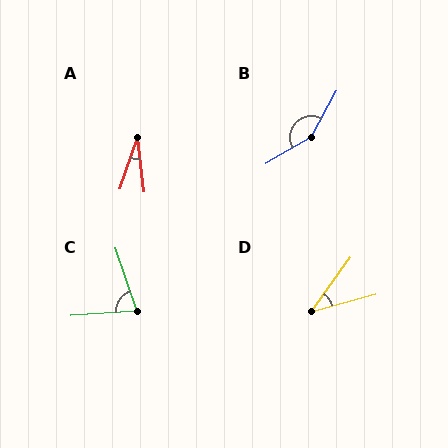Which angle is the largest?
B, at approximately 149 degrees.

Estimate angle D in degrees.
Approximately 38 degrees.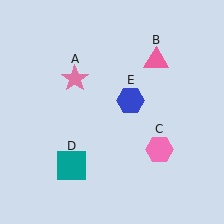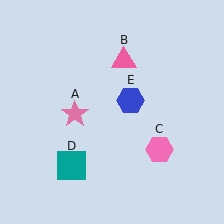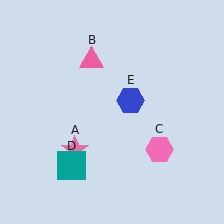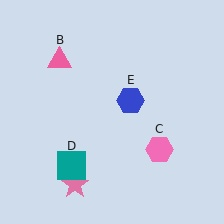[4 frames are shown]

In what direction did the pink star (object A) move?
The pink star (object A) moved down.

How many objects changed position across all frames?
2 objects changed position: pink star (object A), pink triangle (object B).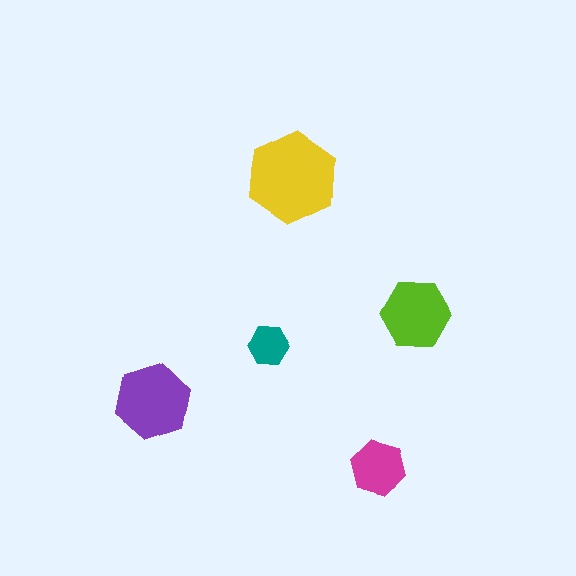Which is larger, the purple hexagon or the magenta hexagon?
The purple one.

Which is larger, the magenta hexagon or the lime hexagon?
The lime one.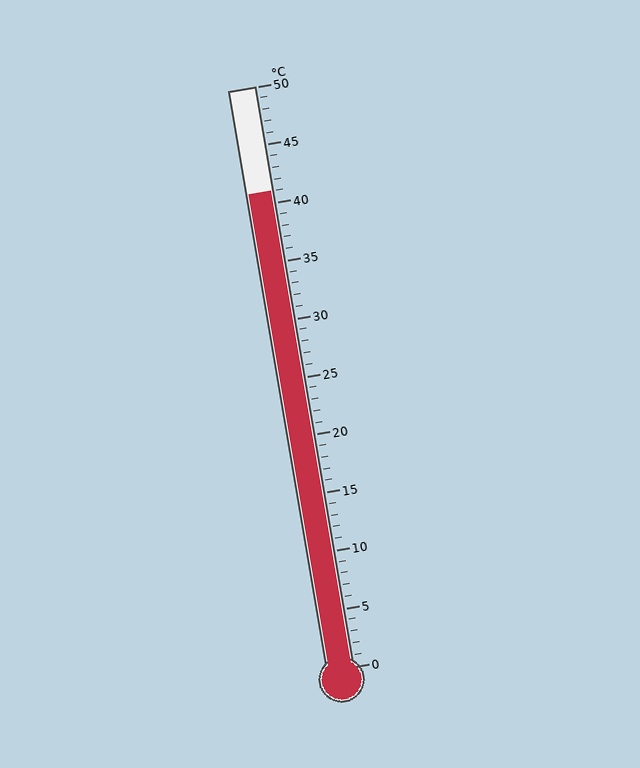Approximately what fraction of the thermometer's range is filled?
The thermometer is filled to approximately 80% of its range.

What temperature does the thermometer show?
The thermometer shows approximately 41°C.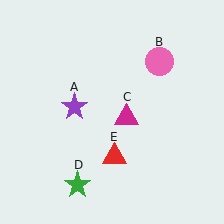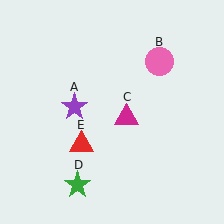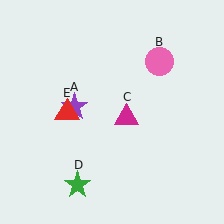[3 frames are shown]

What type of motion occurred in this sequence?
The red triangle (object E) rotated clockwise around the center of the scene.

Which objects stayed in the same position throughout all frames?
Purple star (object A) and pink circle (object B) and magenta triangle (object C) and green star (object D) remained stationary.